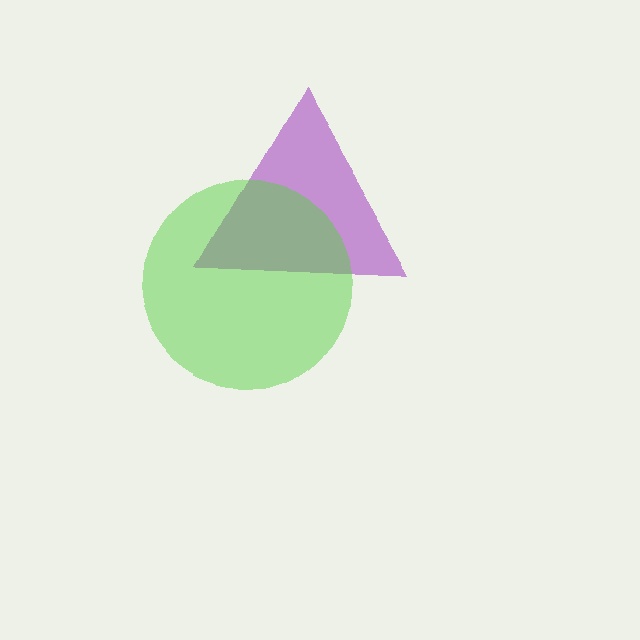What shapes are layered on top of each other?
The layered shapes are: a purple triangle, a lime circle.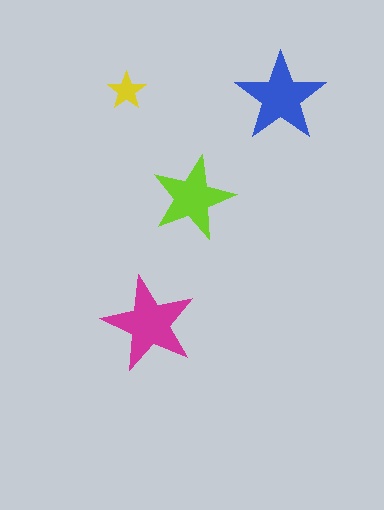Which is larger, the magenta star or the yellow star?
The magenta one.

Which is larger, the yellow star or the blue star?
The blue one.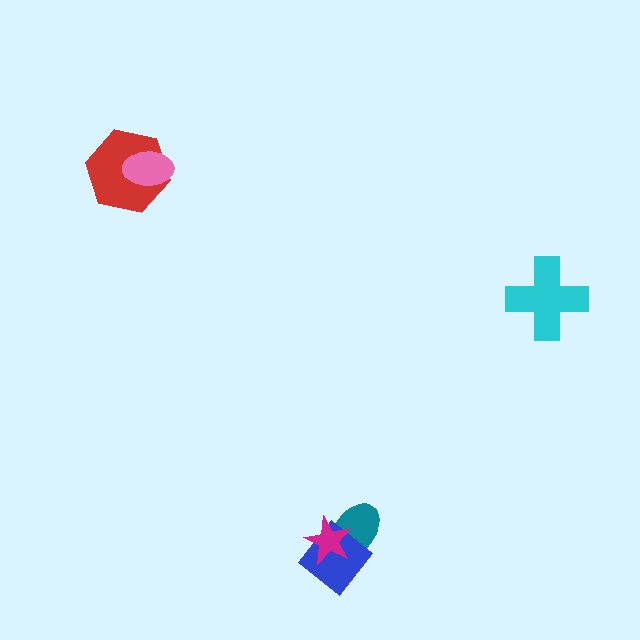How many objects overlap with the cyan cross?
0 objects overlap with the cyan cross.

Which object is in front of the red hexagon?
The pink ellipse is in front of the red hexagon.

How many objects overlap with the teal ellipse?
2 objects overlap with the teal ellipse.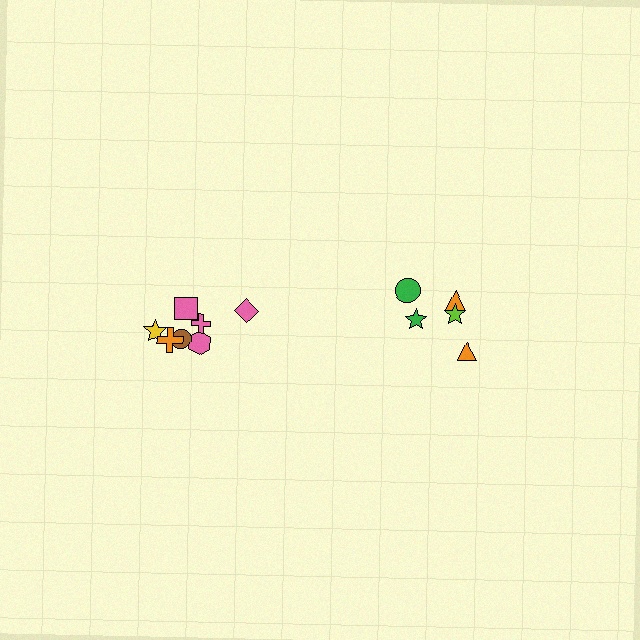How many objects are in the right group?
There are 5 objects.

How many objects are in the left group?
There are 7 objects.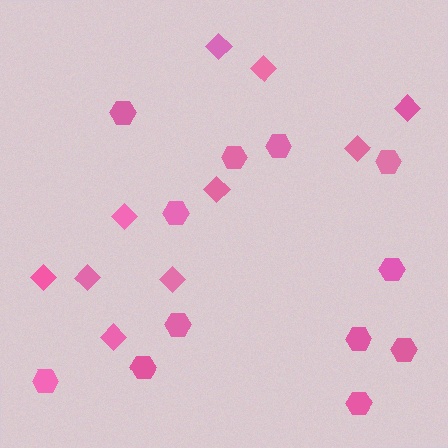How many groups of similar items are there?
There are 2 groups: one group of diamonds (10) and one group of hexagons (12).